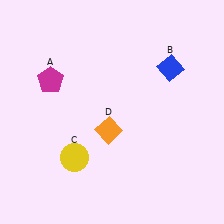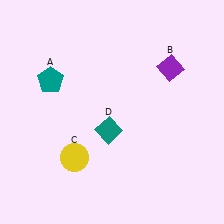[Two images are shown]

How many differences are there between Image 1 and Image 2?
There are 3 differences between the two images.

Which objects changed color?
A changed from magenta to teal. B changed from blue to purple. D changed from orange to teal.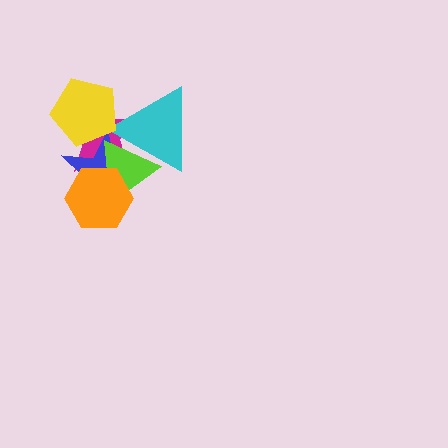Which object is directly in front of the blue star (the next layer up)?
The lime triangle is directly in front of the blue star.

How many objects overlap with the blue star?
5 objects overlap with the blue star.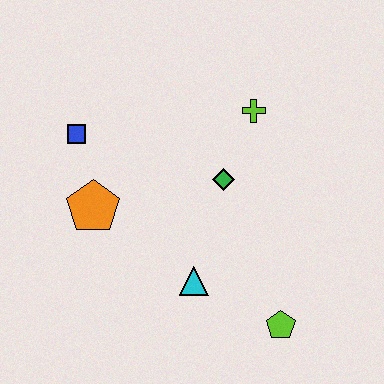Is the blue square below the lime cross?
Yes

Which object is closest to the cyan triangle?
The lime pentagon is closest to the cyan triangle.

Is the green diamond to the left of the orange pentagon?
No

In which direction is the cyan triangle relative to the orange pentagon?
The cyan triangle is to the right of the orange pentagon.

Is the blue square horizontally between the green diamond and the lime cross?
No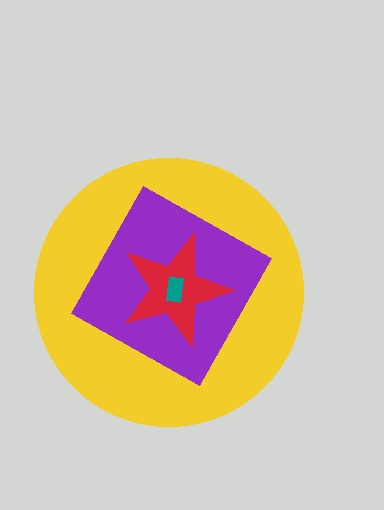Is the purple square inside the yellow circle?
Yes.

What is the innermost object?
The teal rectangle.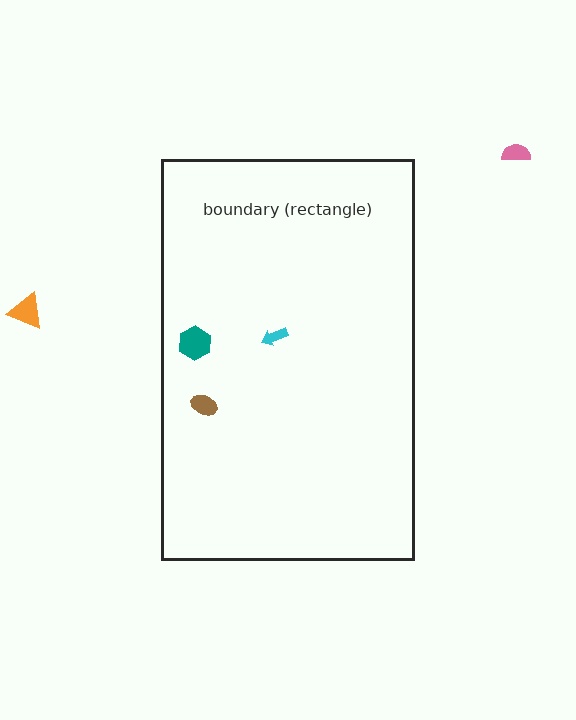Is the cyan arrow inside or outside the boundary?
Inside.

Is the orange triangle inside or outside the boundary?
Outside.